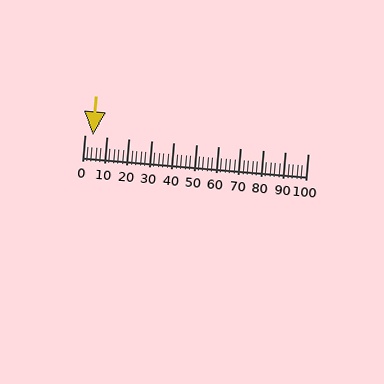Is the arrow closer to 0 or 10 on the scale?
The arrow is closer to 0.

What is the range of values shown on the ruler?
The ruler shows values from 0 to 100.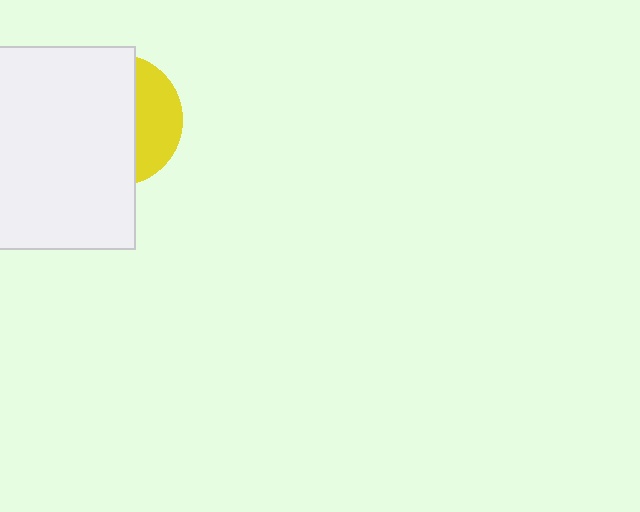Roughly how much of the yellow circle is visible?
A small part of it is visible (roughly 33%).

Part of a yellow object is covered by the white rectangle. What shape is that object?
It is a circle.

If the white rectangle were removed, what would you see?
You would see the complete yellow circle.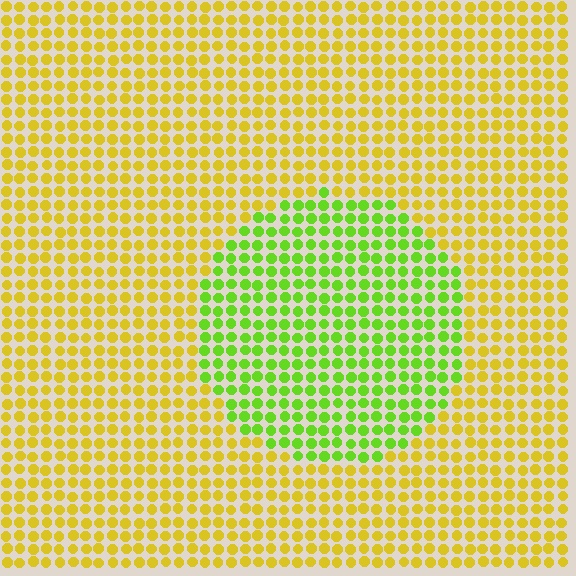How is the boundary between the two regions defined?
The boundary is defined purely by a slight shift in hue (about 45 degrees). Spacing, size, and orientation are identical on both sides.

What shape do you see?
I see a circle.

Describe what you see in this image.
The image is filled with small yellow elements in a uniform arrangement. A circle-shaped region is visible where the elements are tinted to a slightly different hue, forming a subtle color boundary.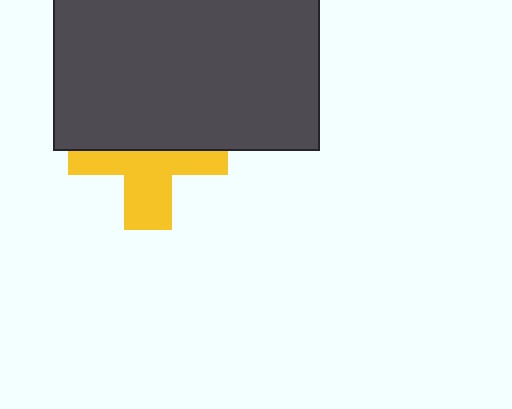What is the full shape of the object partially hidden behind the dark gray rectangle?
The partially hidden object is a yellow cross.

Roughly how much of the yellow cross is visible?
About half of it is visible (roughly 49%).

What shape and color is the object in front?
The object in front is a dark gray rectangle.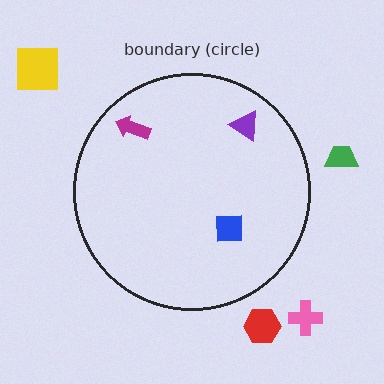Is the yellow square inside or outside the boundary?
Outside.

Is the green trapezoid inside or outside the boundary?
Outside.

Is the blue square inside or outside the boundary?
Inside.